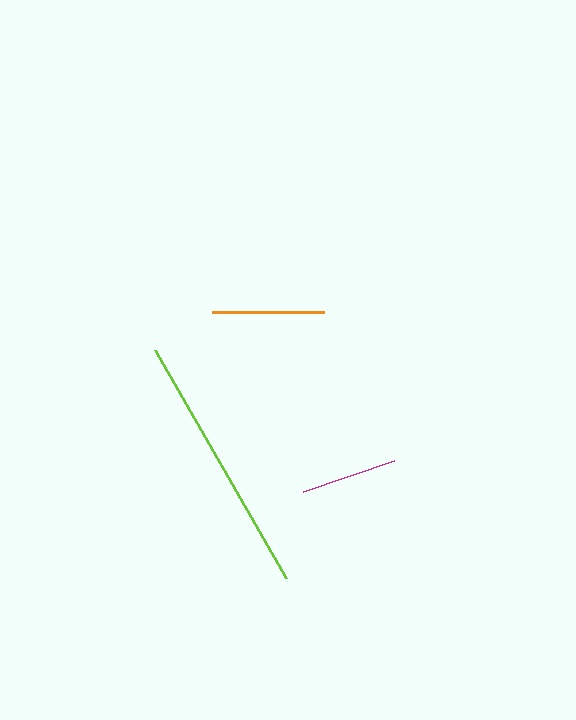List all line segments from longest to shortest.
From longest to shortest: lime, orange, magenta.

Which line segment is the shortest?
The magenta line is the shortest at approximately 96 pixels.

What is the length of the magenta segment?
The magenta segment is approximately 96 pixels long.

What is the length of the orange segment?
The orange segment is approximately 112 pixels long.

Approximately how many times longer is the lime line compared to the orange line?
The lime line is approximately 2.3 times the length of the orange line.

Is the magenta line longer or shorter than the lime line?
The lime line is longer than the magenta line.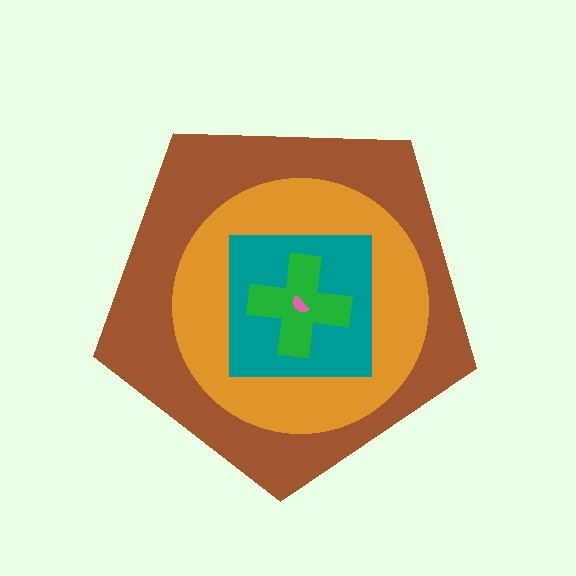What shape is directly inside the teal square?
The green cross.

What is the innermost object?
The pink semicircle.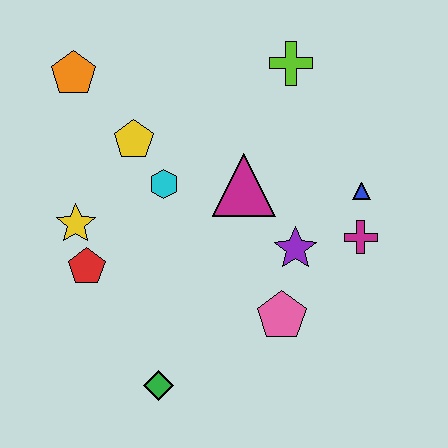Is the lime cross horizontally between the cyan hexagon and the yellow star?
No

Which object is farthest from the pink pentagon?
The orange pentagon is farthest from the pink pentagon.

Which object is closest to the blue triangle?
The magenta cross is closest to the blue triangle.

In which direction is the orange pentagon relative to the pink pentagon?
The orange pentagon is above the pink pentagon.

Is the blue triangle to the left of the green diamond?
No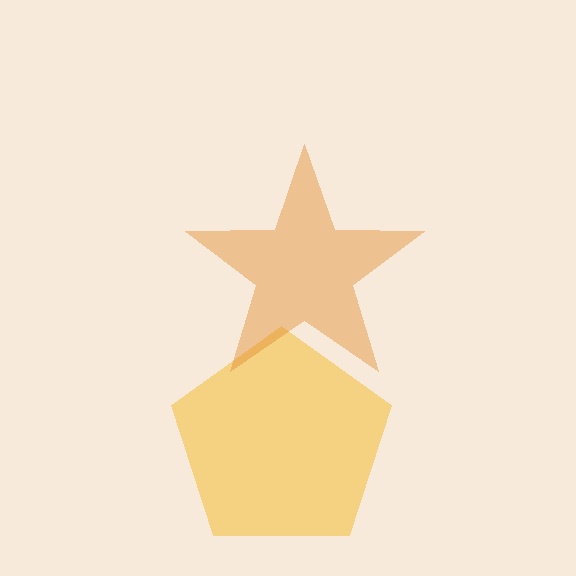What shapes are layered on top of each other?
The layered shapes are: a yellow pentagon, an orange star.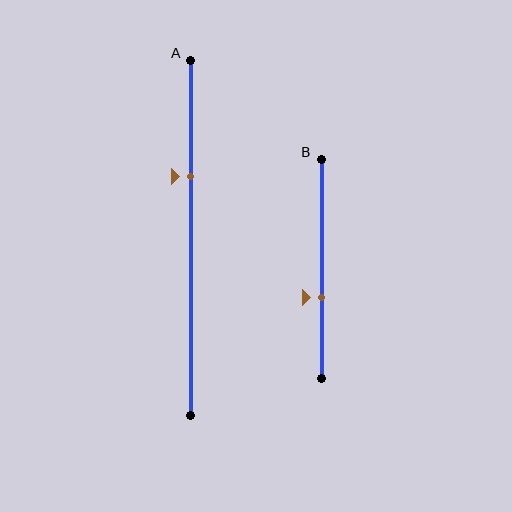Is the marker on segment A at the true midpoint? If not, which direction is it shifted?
No, the marker on segment A is shifted upward by about 17% of the segment length.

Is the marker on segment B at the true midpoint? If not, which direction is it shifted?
No, the marker on segment B is shifted downward by about 13% of the segment length.